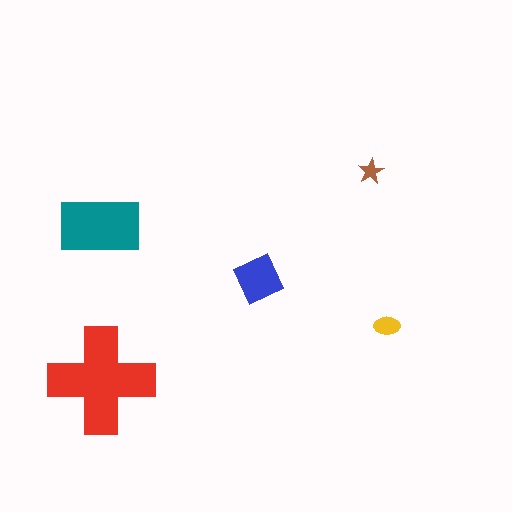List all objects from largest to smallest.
The red cross, the teal rectangle, the blue diamond, the yellow ellipse, the brown star.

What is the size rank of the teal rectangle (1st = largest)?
2nd.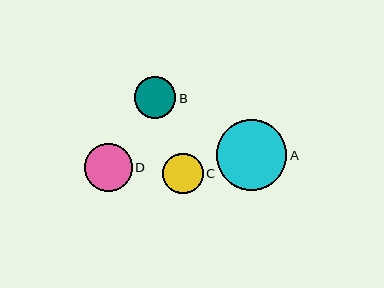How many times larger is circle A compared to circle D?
Circle A is approximately 1.5 times the size of circle D.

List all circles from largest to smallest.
From largest to smallest: A, D, B, C.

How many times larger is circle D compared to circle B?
Circle D is approximately 1.1 times the size of circle B.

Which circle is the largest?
Circle A is the largest with a size of approximately 71 pixels.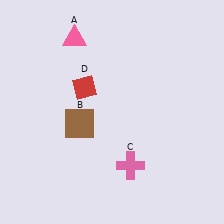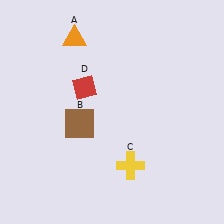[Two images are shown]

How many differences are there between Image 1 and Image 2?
There are 2 differences between the two images.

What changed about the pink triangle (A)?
In Image 1, A is pink. In Image 2, it changed to orange.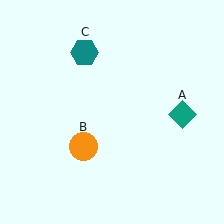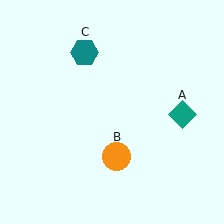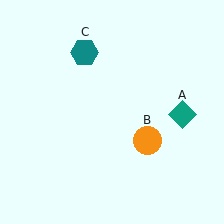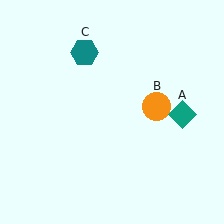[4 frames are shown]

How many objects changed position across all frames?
1 object changed position: orange circle (object B).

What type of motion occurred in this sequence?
The orange circle (object B) rotated counterclockwise around the center of the scene.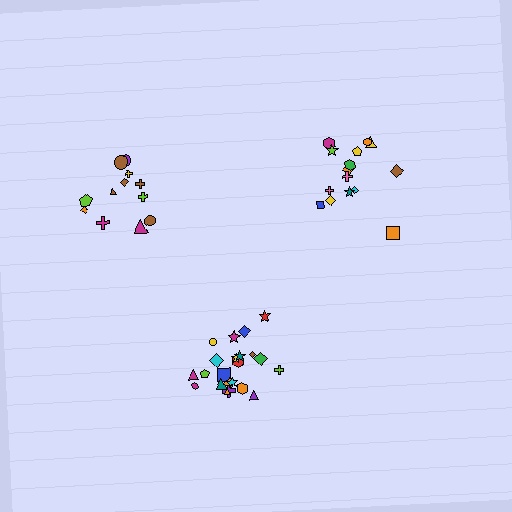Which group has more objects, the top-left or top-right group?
The top-right group.